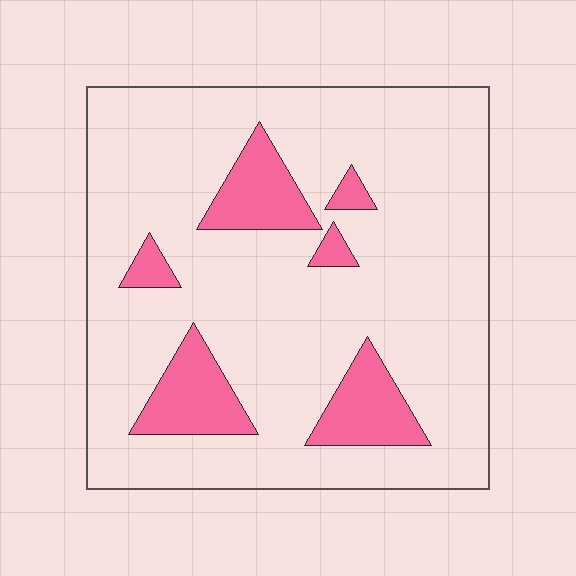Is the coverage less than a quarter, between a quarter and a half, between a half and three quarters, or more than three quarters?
Less than a quarter.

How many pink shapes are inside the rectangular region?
6.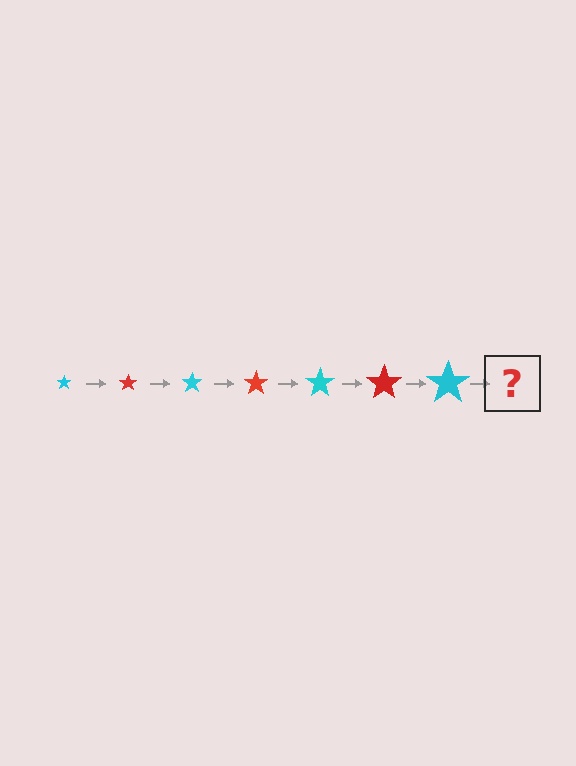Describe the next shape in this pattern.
It should be a red star, larger than the previous one.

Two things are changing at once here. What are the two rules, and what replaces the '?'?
The two rules are that the star grows larger each step and the color cycles through cyan and red. The '?' should be a red star, larger than the previous one.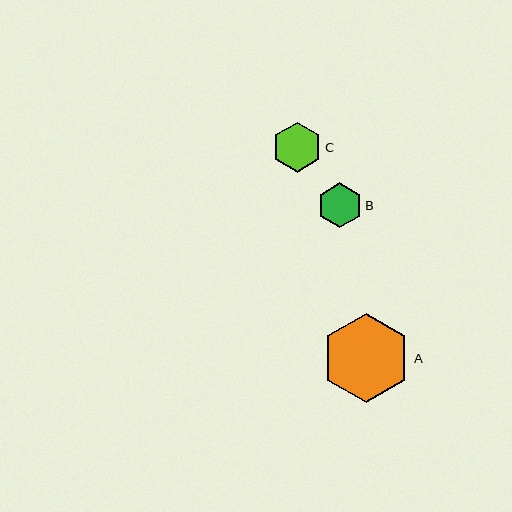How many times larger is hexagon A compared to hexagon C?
Hexagon A is approximately 1.8 times the size of hexagon C.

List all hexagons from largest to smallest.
From largest to smallest: A, C, B.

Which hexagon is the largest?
Hexagon A is the largest with a size of approximately 89 pixels.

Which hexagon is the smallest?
Hexagon B is the smallest with a size of approximately 45 pixels.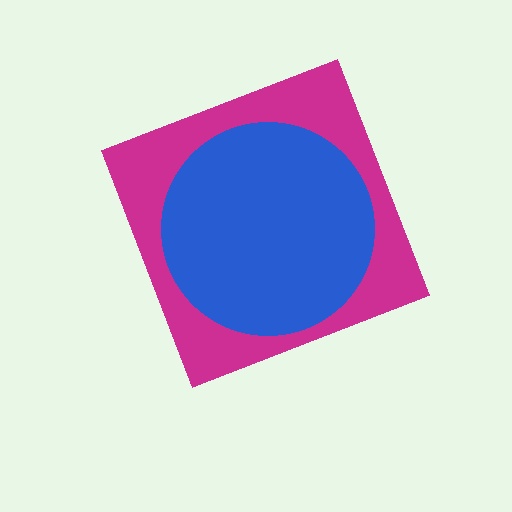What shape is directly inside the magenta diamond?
The blue circle.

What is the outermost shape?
The magenta diamond.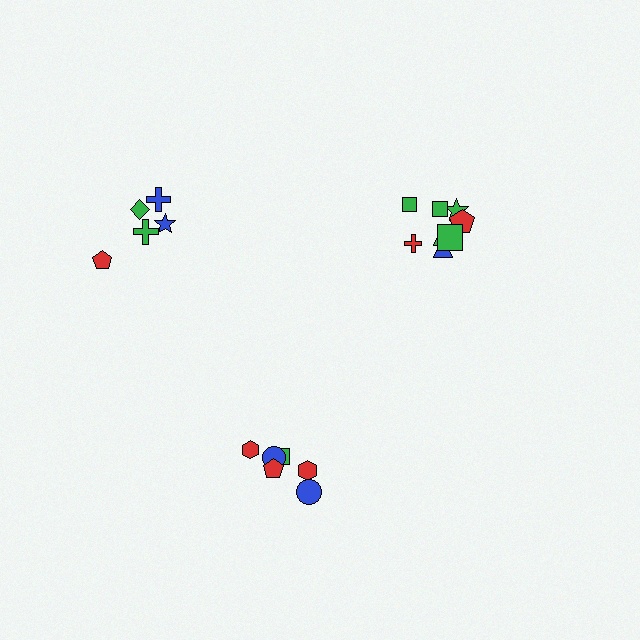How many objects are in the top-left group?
There are 5 objects.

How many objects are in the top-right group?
There are 8 objects.